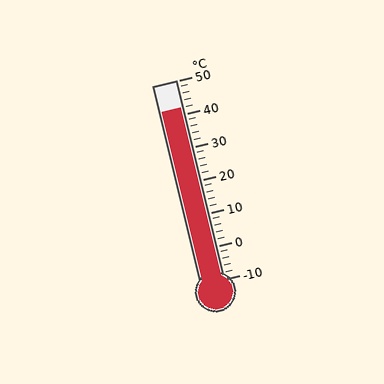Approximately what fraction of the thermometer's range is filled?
The thermometer is filled to approximately 85% of its range.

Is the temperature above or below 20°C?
The temperature is above 20°C.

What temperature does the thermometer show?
The thermometer shows approximately 42°C.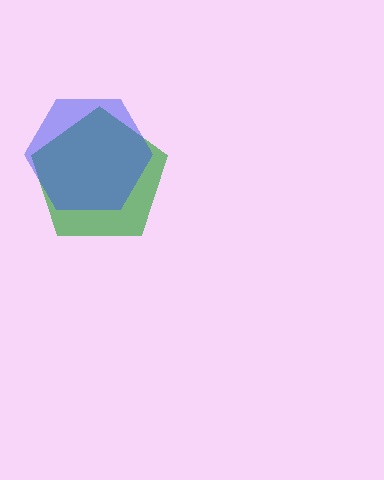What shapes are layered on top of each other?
The layered shapes are: a green pentagon, a blue hexagon.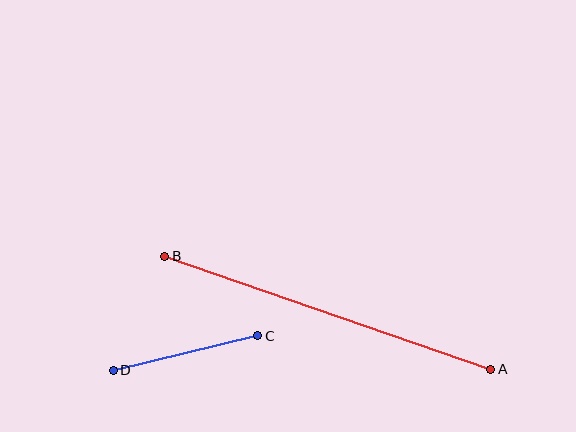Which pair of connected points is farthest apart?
Points A and B are farthest apart.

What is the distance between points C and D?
The distance is approximately 148 pixels.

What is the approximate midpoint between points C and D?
The midpoint is at approximately (185, 353) pixels.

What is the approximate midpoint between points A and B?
The midpoint is at approximately (328, 313) pixels.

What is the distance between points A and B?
The distance is approximately 345 pixels.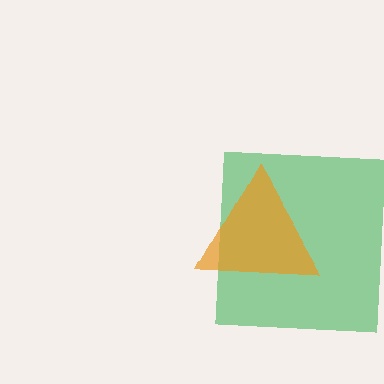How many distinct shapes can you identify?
There are 2 distinct shapes: a green square, an orange triangle.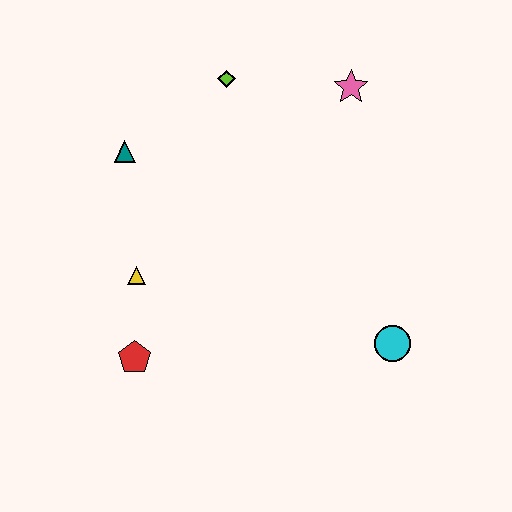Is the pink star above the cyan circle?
Yes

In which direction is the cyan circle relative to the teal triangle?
The cyan circle is to the right of the teal triangle.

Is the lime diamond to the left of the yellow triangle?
No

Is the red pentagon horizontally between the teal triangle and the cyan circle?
Yes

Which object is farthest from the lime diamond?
The cyan circle is farthest from the lime diamond.